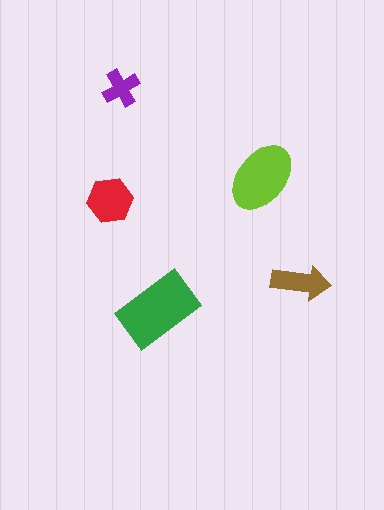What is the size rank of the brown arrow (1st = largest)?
4th.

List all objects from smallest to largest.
The purple cross, the brown arrow, the red hexagon, the lime ellipse, the green rectangle.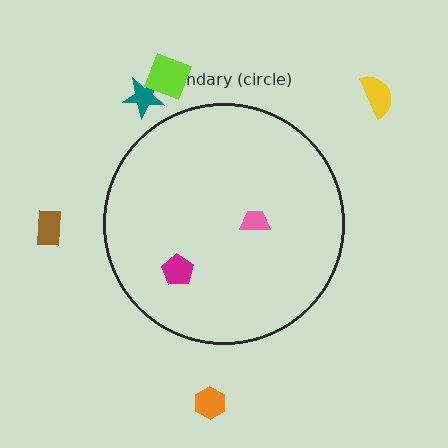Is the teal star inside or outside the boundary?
Outside.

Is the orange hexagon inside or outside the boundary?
Outside.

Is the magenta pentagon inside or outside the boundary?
Inside.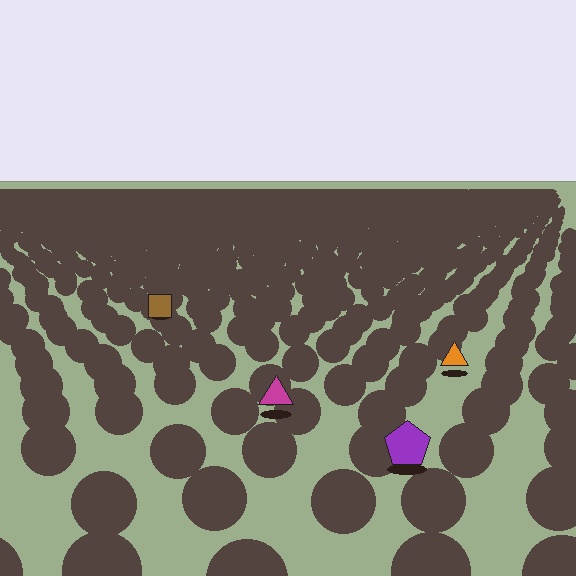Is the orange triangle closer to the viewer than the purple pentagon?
No. The purple pentagon is closer — you can tell from the texture gradient: the ground texture is coarser near it.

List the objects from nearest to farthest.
From nearest to farthest: the purple pentagon, the magenta triangle, the orange triangle, the brown square.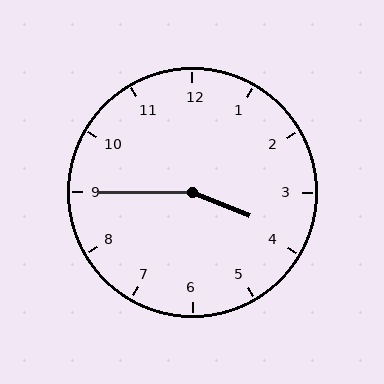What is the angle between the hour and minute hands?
Approximately 158 degrees.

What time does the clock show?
3:45.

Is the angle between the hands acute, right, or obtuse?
It is obtuse.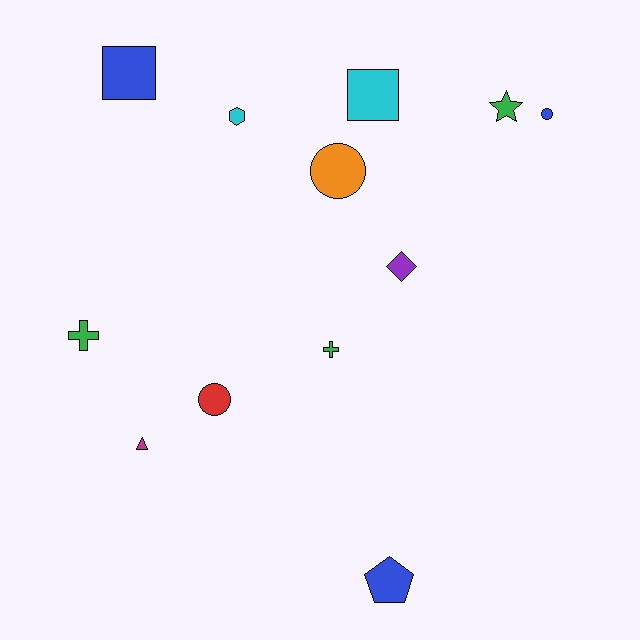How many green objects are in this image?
There are 3 green objects.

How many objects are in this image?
There are 12 objects.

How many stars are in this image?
There is 1 star.